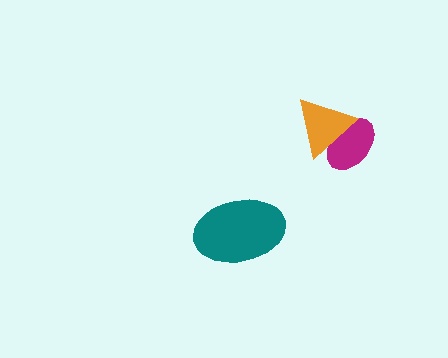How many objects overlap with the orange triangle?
1 object overlaps with the orange triangle.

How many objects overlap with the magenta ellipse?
1 object overlaps with the magenta ellipse.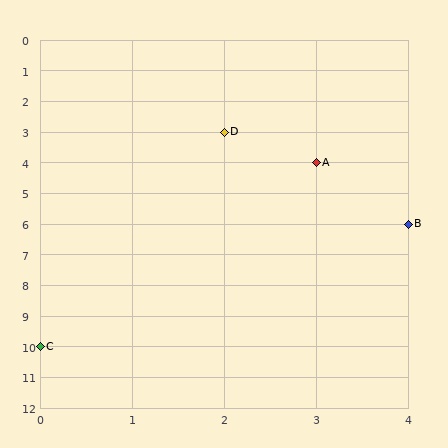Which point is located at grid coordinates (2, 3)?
Point D is at (2, 3).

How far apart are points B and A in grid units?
Points B and A are 1 column and 2 rows apart (about 2.2 grid units diagonally).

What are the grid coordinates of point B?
Point B is at grid coordinates (4, 6).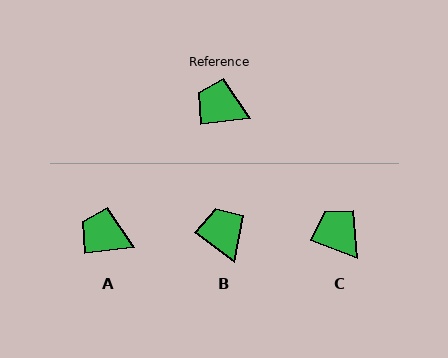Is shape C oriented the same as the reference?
No, it is off by about 28 degrees.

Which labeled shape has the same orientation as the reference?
A.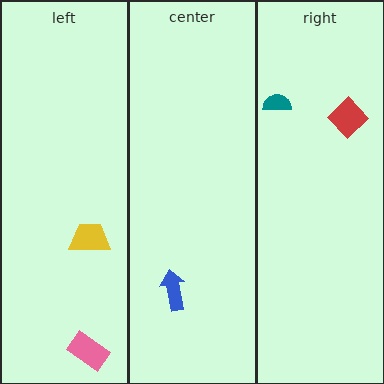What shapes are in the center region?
The blue arrow.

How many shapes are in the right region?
2.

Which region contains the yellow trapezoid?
The left region.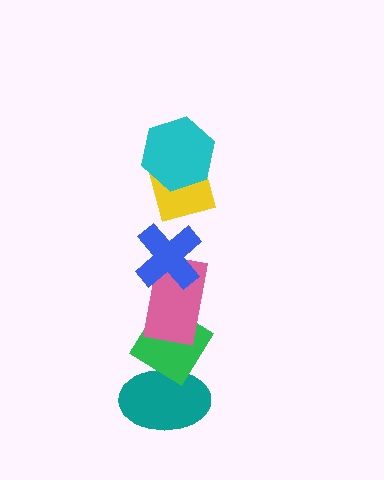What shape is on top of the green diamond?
The pink rectangle is on top of the green diamond.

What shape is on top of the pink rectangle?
The blue cross is on top of the pink rectangle.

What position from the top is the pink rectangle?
The pink rectangle is 4th from the top.